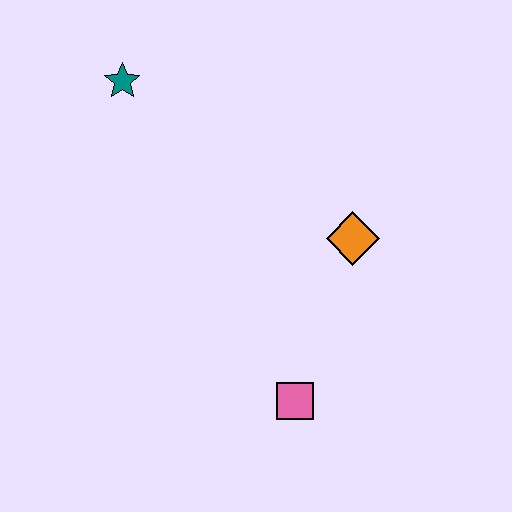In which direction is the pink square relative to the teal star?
The pink square is below the teal star.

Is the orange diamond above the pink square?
Yes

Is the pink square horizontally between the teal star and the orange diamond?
Yes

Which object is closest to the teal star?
The orange diamond is closest to the teal star.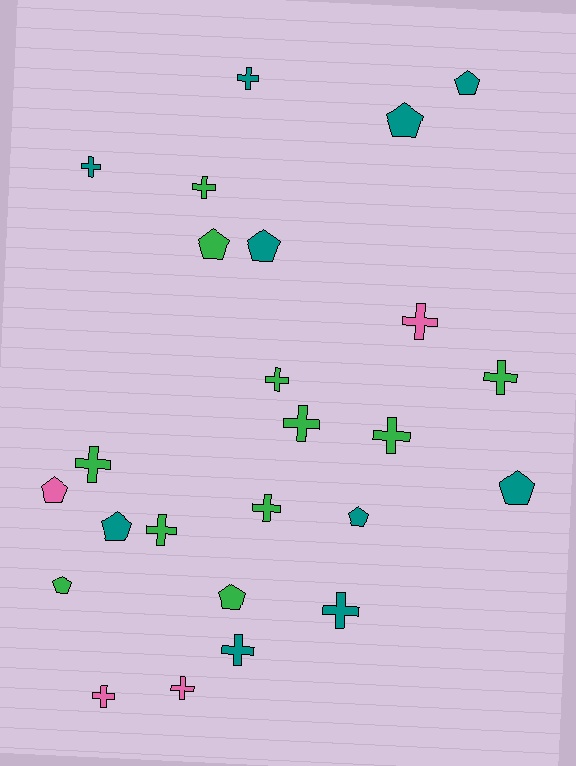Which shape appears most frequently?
Cross, with 15 objects.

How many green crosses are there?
There are 8 green crosses.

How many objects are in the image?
There are 25 objects.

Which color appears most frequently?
Green, with 11 objects.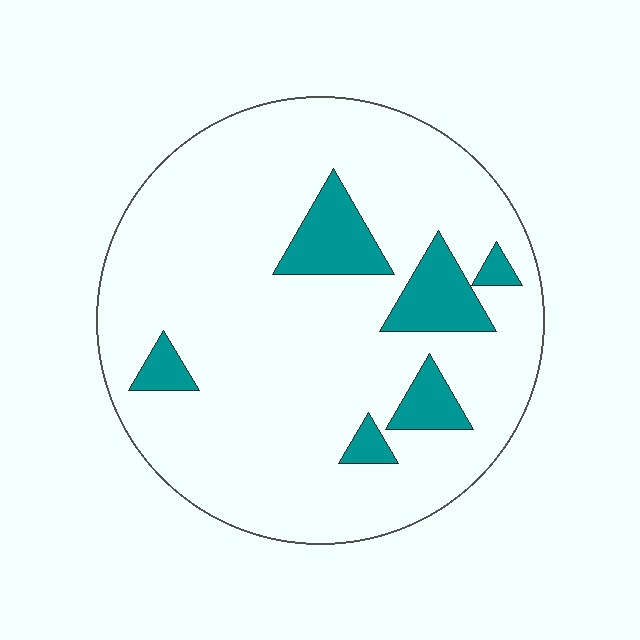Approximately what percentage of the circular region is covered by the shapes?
Approximately 15%.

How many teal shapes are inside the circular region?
6.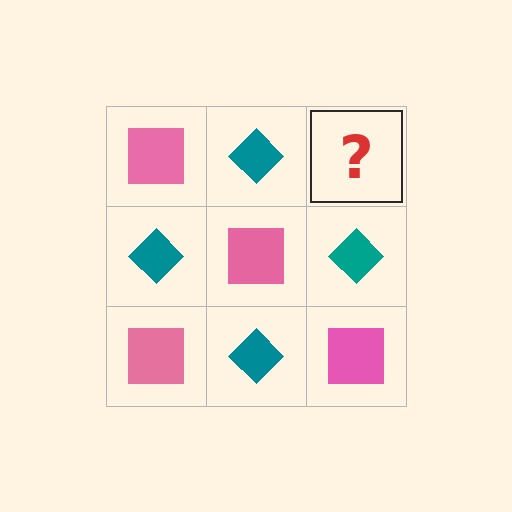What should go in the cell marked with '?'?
The missing cell should contain a pink square.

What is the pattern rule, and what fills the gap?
The rule is that it alternates pink square and teal diamond in a checkerboard pattern. The gap should be filled with a pink square.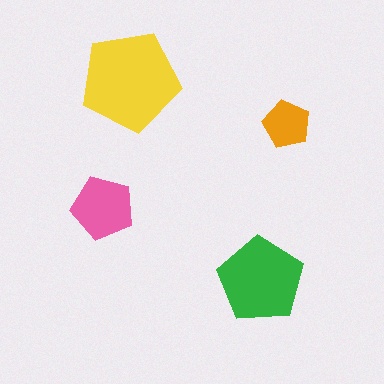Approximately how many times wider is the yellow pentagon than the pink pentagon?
About 1.5 times wider.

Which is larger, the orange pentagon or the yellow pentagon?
The yellow one.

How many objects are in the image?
There are 4 objects in the image.